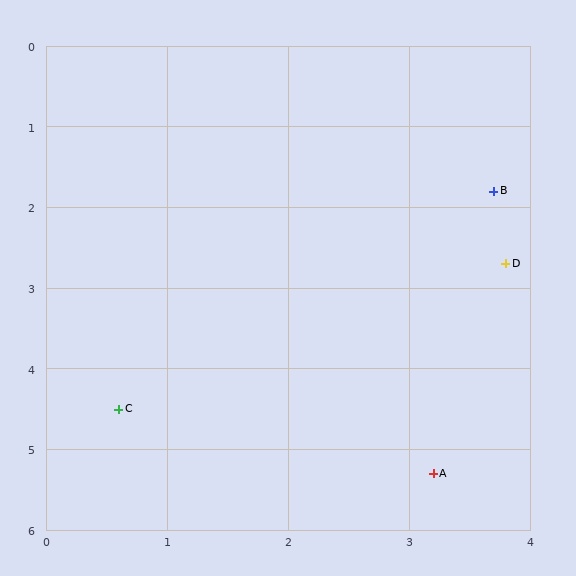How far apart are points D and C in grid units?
Points D and C are about 3.7 grid units apart.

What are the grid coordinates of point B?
Point B is at approximately (3.7, 1.8).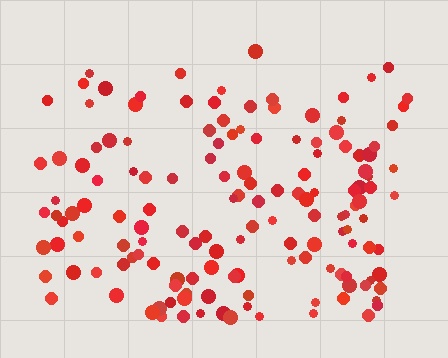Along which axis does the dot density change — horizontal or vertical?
Vertical.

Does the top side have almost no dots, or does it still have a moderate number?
Still a moderate number, just noticeably fewer than the bottom.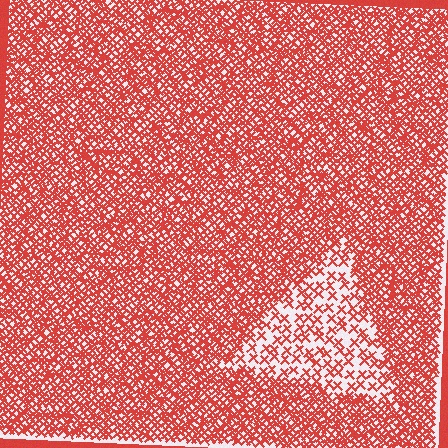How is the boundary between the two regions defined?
The boundary is defined by a change in element density (approximately 2.6x ratio). All elements are the same color, size, and shape.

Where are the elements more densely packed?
The elements are more densely packed outside the triangle boundary.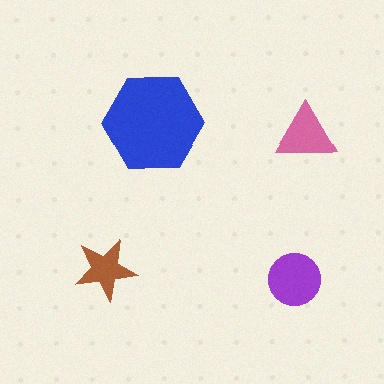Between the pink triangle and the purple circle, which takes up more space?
The purple circle.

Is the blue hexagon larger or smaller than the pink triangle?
Larger.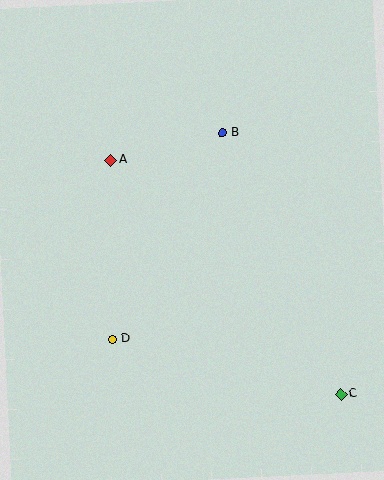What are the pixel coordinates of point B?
Point B is at (223, 133).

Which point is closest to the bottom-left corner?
Point D is closest to the bottom-left corner.